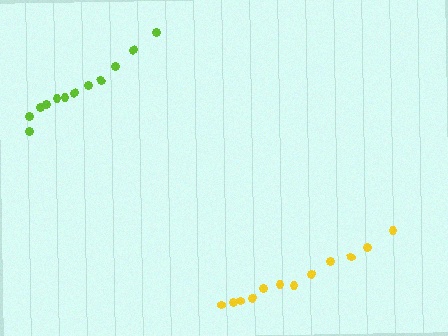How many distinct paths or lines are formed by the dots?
There are 2 distinct paths.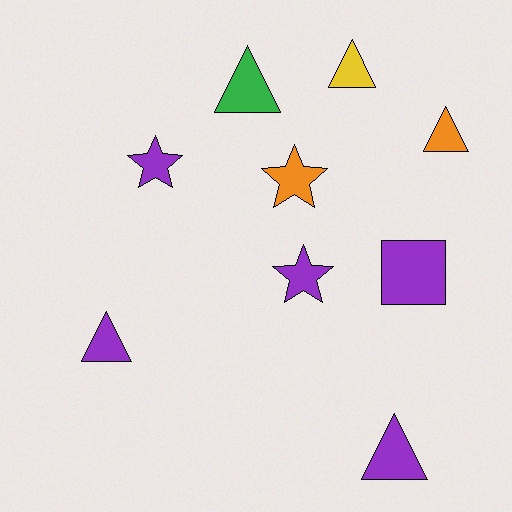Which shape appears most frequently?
Triangle, with 5 objects.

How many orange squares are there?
There are no orange squares.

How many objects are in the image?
There are 9 objects.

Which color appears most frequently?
Purple, with 5 objects.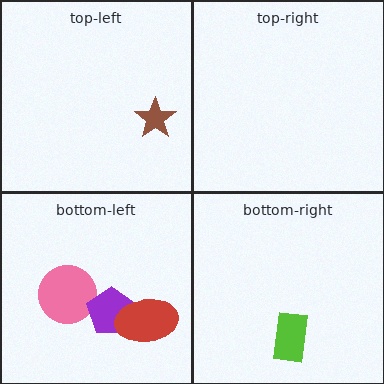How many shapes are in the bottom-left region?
3.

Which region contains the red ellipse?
The bottom-left region.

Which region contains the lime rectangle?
The bottom-right region.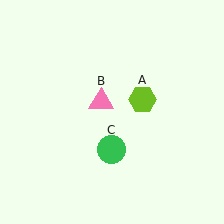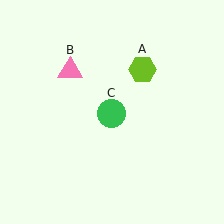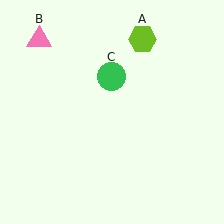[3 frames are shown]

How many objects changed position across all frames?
3 objects changed position: lime hexagon (object A), pink triangle (object B), green circle (object C).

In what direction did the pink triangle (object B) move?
The pink triangle (object B) moved up and to the left.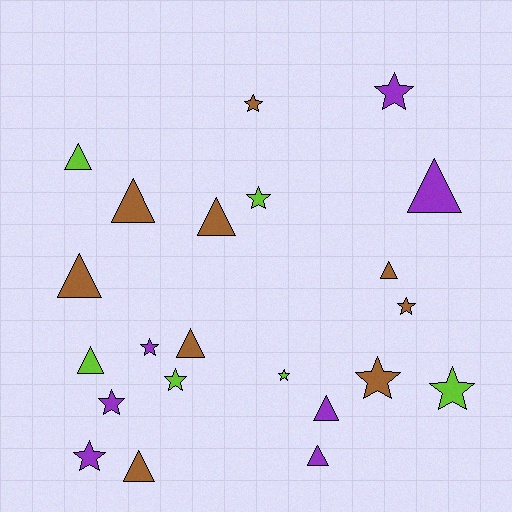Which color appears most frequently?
Brown, with 9 objects.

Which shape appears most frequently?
Star, with 11 objects.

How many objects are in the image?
There are 22 objects.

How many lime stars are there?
There are 4 lime stars.